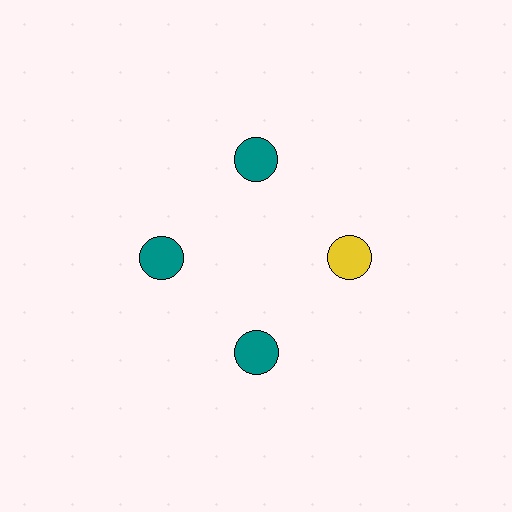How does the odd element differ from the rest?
It has a different color: yellow instead of teal.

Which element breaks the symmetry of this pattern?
The yellow circle at roughly the 3 o'clock position breaks the symmetry. All other shapes are teal circles.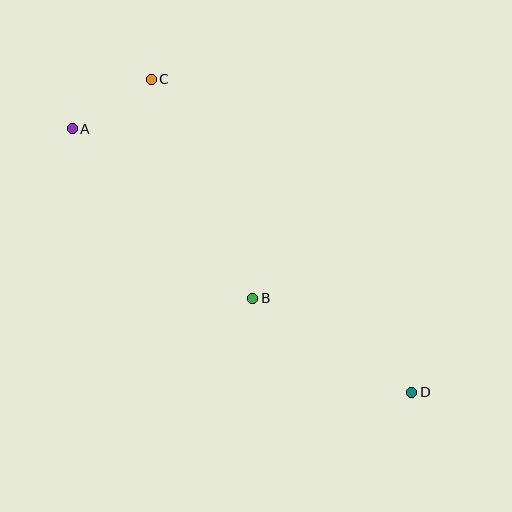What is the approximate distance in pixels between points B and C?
The distance between B and C is approximately 241 pixels.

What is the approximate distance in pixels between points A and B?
The distance between A and B is approximately 248 pixels.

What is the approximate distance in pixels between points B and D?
The distance between B and D is approximately 185 pixels.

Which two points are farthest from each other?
Points A and D are farthest from each other.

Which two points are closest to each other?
Points A and C are closest to each other.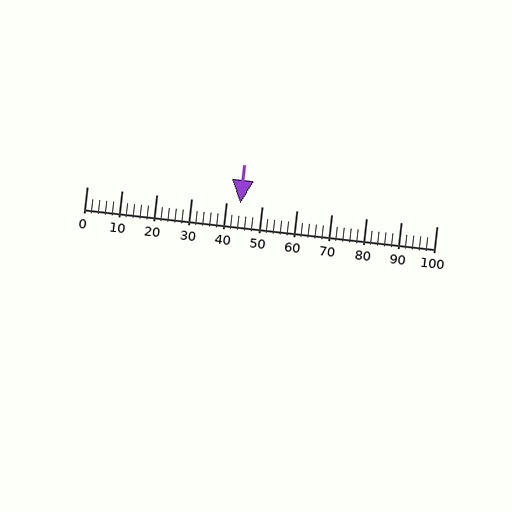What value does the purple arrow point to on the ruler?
The purple arrow points to approximately 44.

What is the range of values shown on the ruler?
The ruler shows values from 0 to 100.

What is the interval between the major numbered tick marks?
The major tick marks are spaced 10 units apart.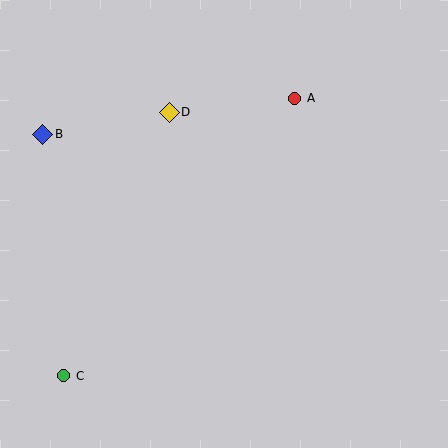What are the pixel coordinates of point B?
Point B is at (43, 134).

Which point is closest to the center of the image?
Point D at (169, 112) is closest to the center.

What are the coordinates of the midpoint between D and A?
The midpoint between D and A is at (232, 105).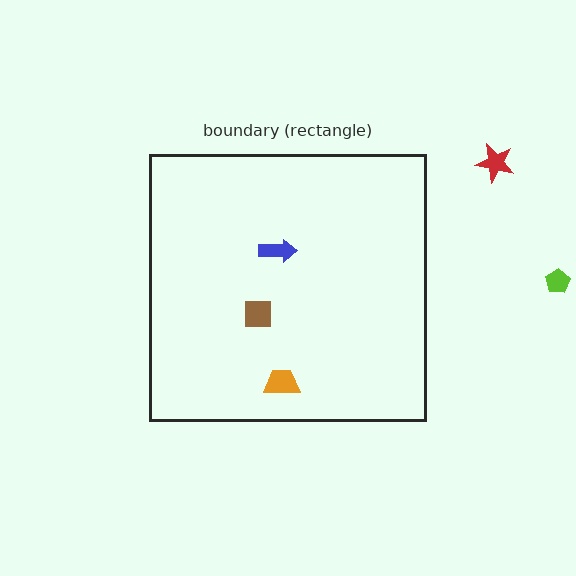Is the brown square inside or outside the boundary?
Inside.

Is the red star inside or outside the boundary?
Outside.